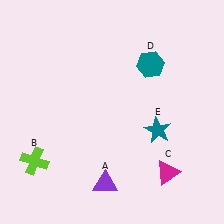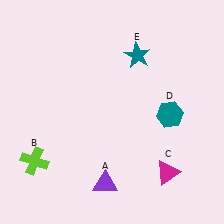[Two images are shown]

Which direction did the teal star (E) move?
The teal star (E) moved up.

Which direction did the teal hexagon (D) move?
The teal hexagon (D) moved down.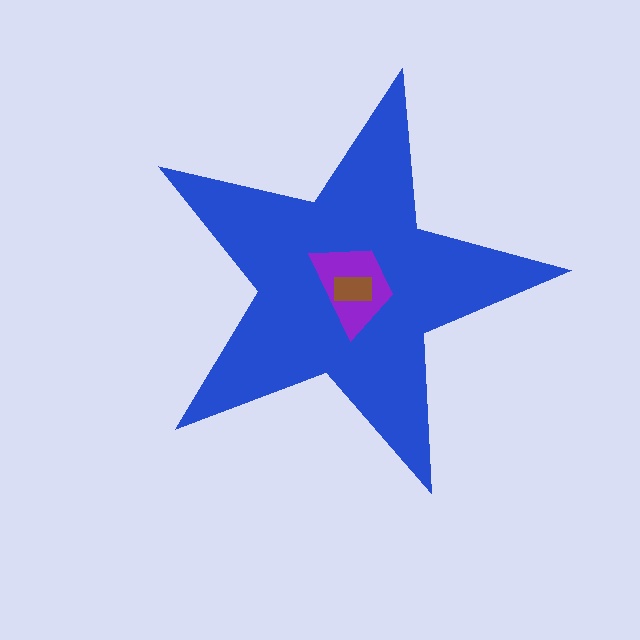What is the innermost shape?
The brown rectangle.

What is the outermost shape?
The blue star.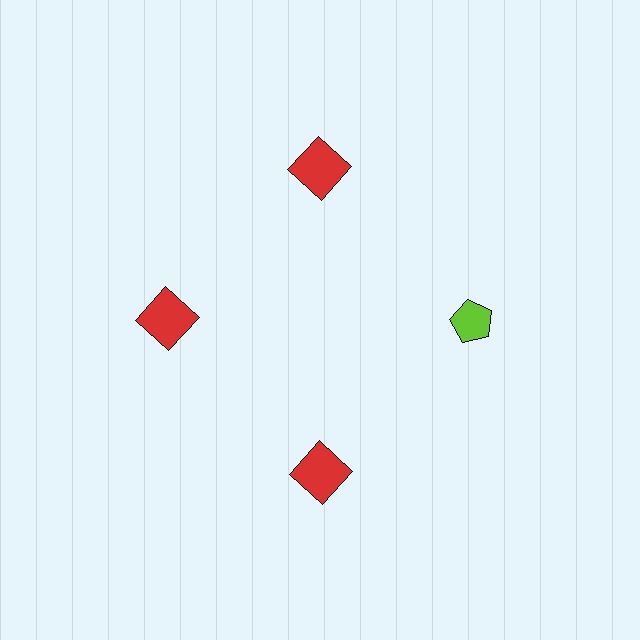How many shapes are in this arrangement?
There are 4 shapes arranged in a ring pattern.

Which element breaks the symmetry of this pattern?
The lime pentagon at roughly the 3 o'clock position breaks the symmetry. All other shapes are red squares.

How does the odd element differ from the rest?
It differs in both color (lime instead of red) and shape (pentagon instead of square).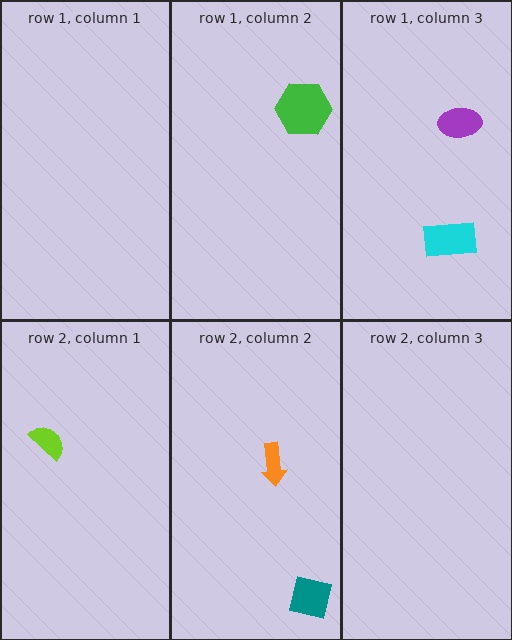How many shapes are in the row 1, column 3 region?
2.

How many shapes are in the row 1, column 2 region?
1.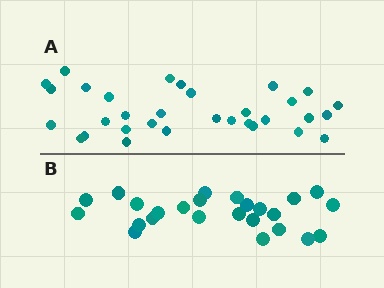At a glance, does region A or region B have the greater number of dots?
Region A (the top region) has more dots.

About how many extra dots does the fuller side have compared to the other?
Region A has roughly 8 or so more dots than region B.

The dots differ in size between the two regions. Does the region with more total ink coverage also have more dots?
No. Region B has more total ink coverage because its dots are larger, but region A actually contains more individual dots. Total area can be misleading — the number of items is what matters here.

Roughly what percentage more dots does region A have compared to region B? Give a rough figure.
About 30% more.